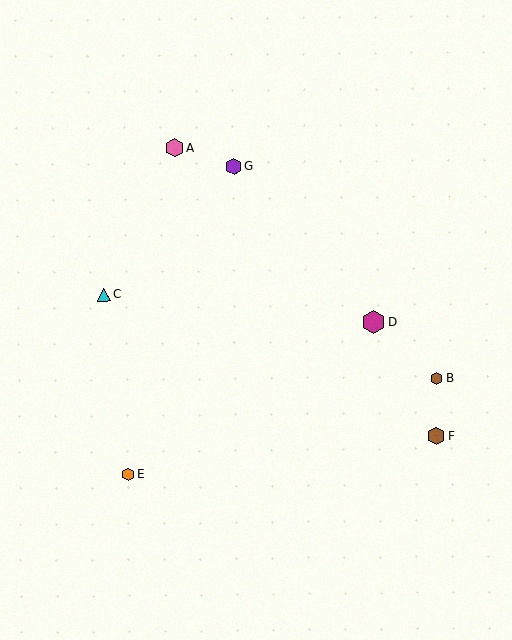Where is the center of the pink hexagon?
The center of the pink hexagon is at (175, 147).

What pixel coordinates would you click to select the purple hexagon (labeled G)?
Click at (234, 166) to select the purple hexagon G.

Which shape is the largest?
The magenta hexagon (labeled D) is the largest.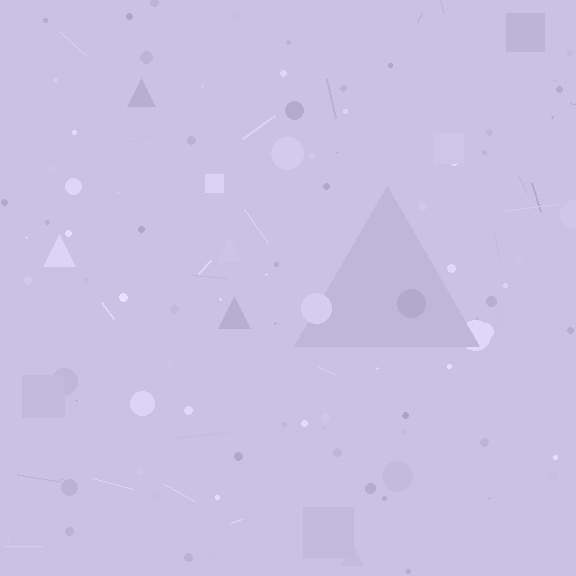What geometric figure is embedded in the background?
A triangle is embedded in the background.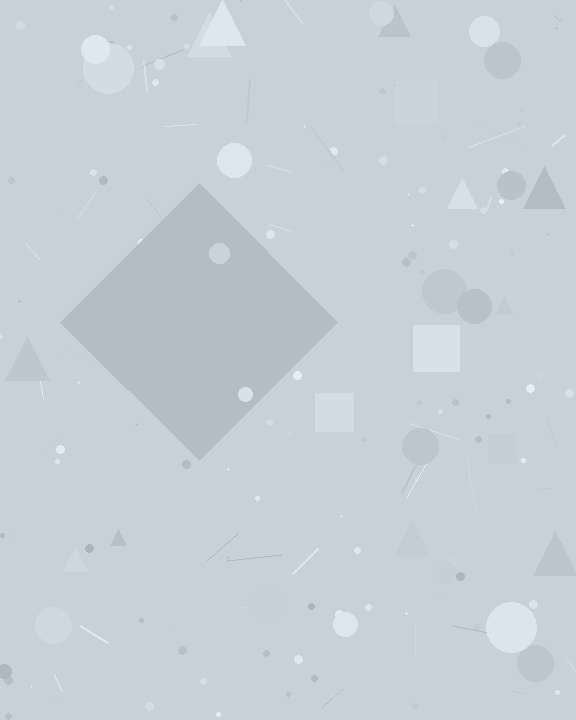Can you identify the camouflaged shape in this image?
The camouflaged shape is a diamond.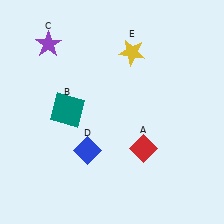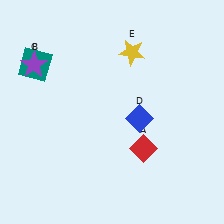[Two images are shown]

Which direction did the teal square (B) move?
The teal square (B) moved up.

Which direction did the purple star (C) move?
The purple star (C) moved down.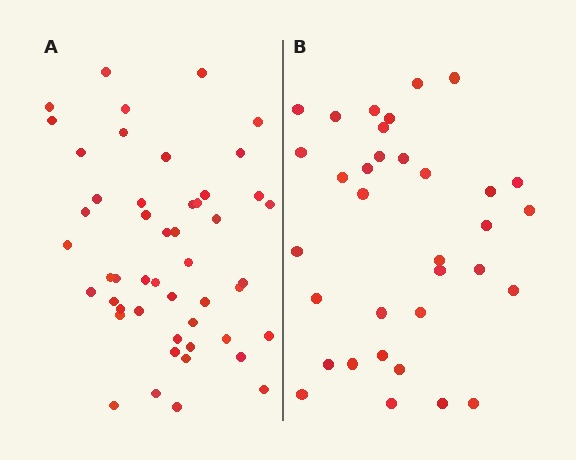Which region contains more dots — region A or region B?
Region A (the left region) has more dots.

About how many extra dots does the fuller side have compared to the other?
Region A has approximately 15 more dots than region B.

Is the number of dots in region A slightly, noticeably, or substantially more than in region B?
Region A has noticeably more, but not dramatically so. The ratio is roughly 1.4 to 1.